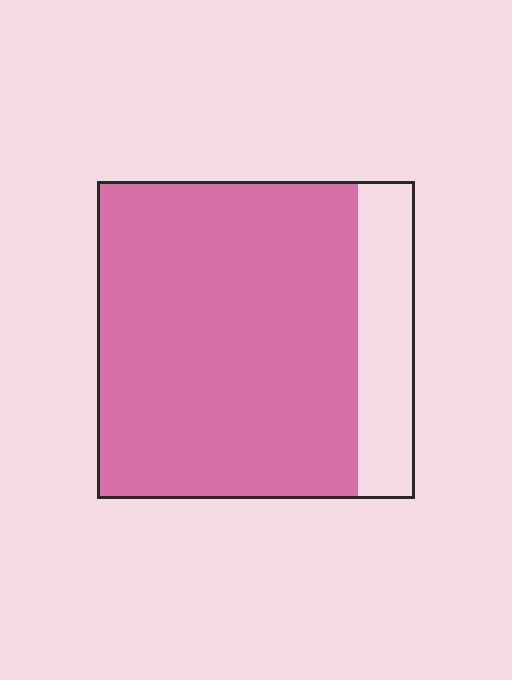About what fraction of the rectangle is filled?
About five sixths (5/6).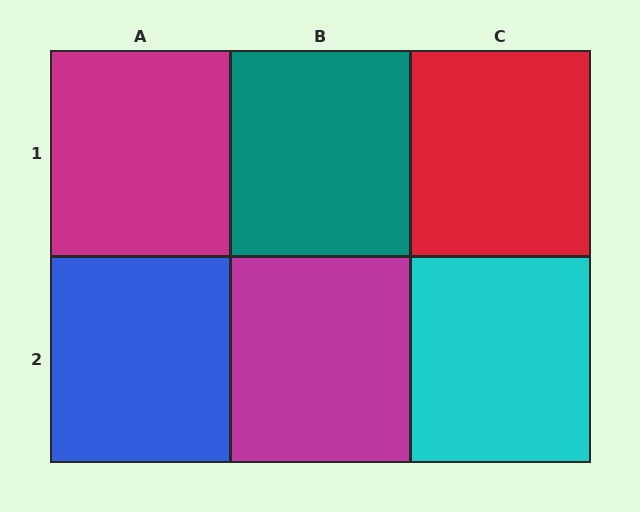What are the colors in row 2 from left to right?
Blue, magenta, cyan.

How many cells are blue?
1 cell is blue.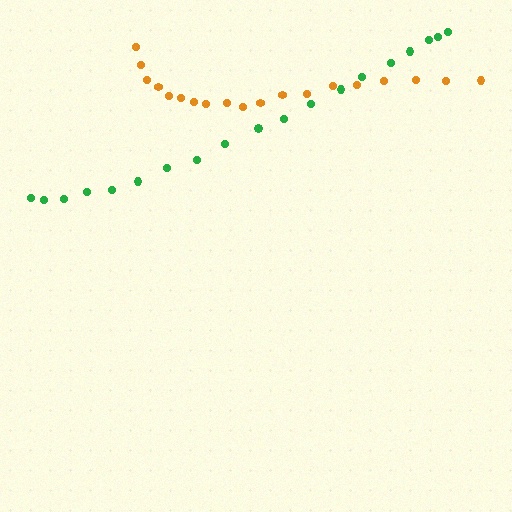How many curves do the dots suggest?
There are 2 distinct paths.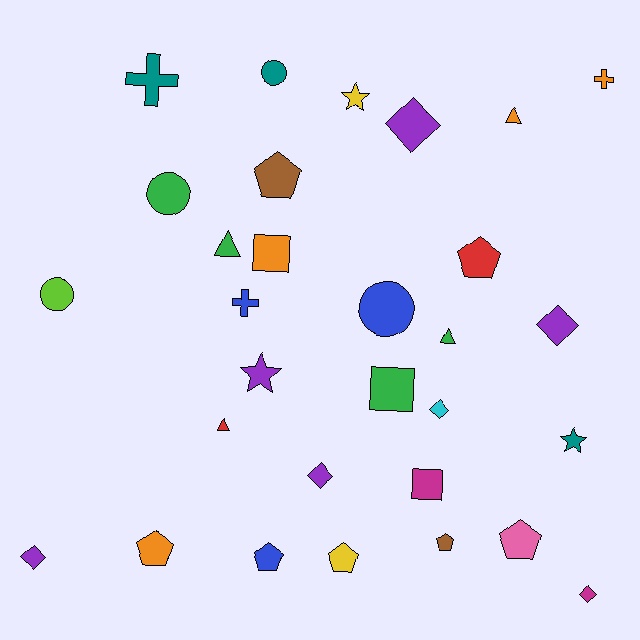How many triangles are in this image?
There are 4 triangles.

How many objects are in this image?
There are 30 objects.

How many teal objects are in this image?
There are 3 teal objects.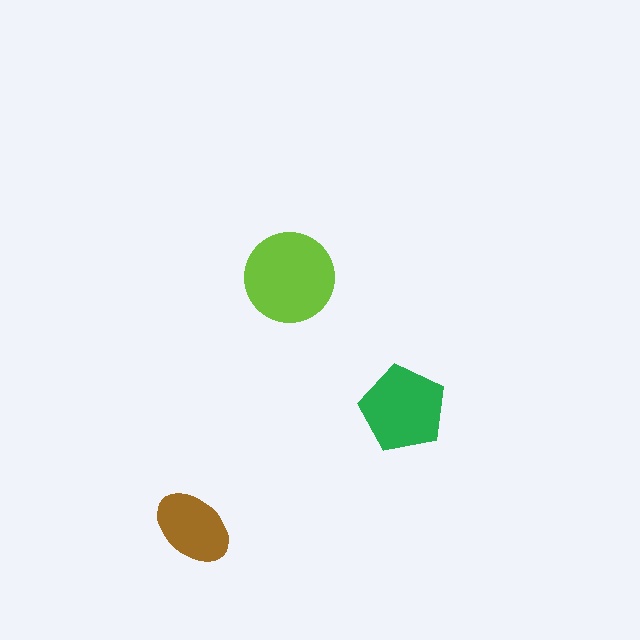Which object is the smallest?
The brown ellipse.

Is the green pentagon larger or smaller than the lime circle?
Smaller.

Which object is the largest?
The lime circle.